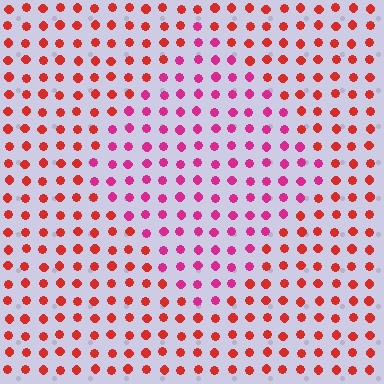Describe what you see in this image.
The image is filled with small red elements in a uniform arrangement. A diamond-shaped region is visible where the elements are tinted to a slightly different hue, forming a subtle color boundary.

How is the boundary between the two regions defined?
The boundary is defined purely by a slight shift in hue (about 37 degrees). Spacing, size, and orientation are identical on both sides.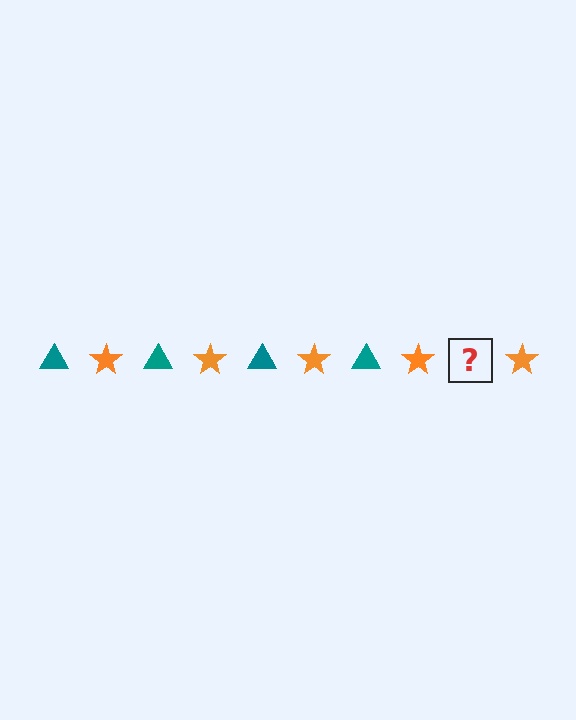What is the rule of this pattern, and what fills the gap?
The rule is that the pattern alternates between teal triangle and orange star. The gap should be filled with a teal triangle.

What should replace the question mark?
The question mark should be replaced with a teal triangle.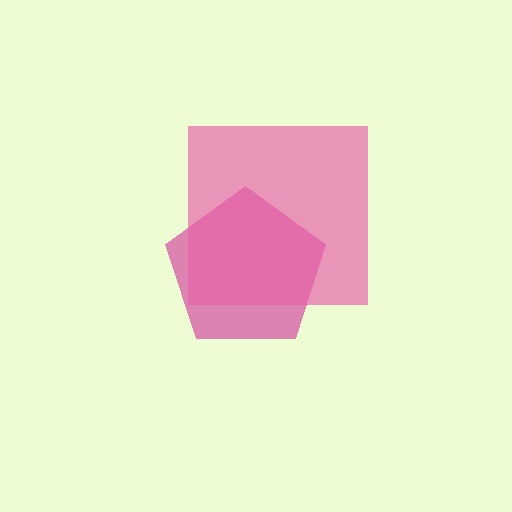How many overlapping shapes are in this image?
There are 2 overlapping shapes in the image.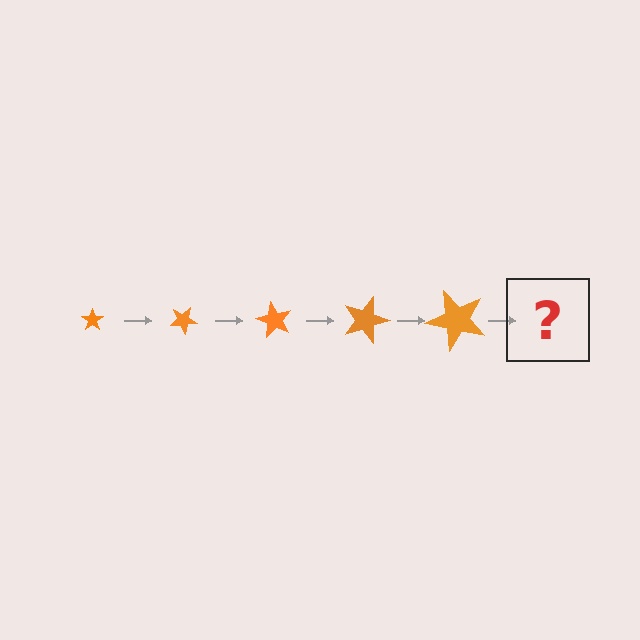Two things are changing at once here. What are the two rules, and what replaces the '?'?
The two rules are that the star grows larger each step and it rotates 30 degrees each step. The '?' should be a star, larger than the previous one and rotated 150 degrees from the start.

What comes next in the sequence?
The next element should be a star, larger than the previous one and rotated 150 degrees from the start.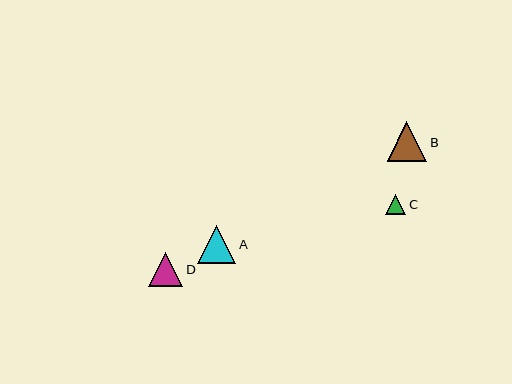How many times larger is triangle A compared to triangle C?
Triangle A is approximately 1.9 times the size of triangle C.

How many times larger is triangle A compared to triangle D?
Triangle A is approximately 1.1 times the size of triangle D.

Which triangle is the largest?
Triangle B is the largest with a size of approximately 40 pixels.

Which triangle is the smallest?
Triangle C is the smallest with a size of approximately 20 pixels.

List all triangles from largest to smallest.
From largest to smallest: B, A, D, C.